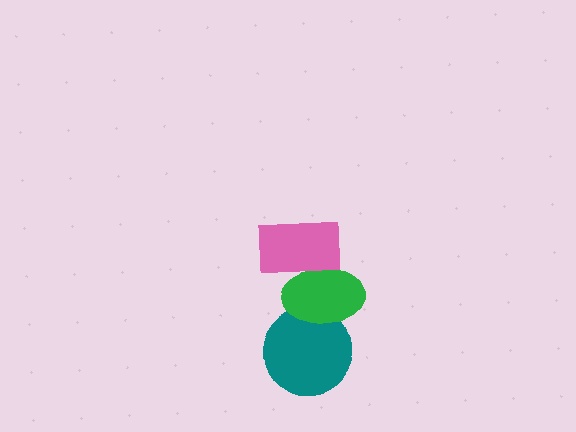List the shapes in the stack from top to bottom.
From top to bottom: the pink rectangle, the green ellipse, the teal circle.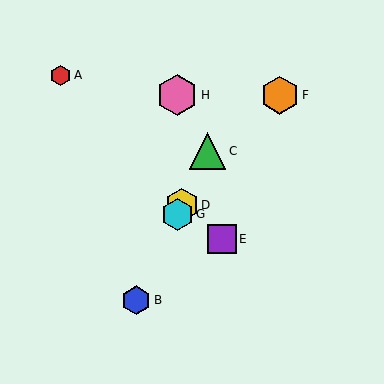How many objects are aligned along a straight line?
4 objects (B, C, D, G) are aligned along a straight line.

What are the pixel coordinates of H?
Object H is at (177, 95).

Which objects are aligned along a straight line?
Objects B, C, D, G are aligned along a straight line.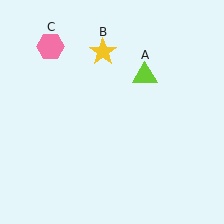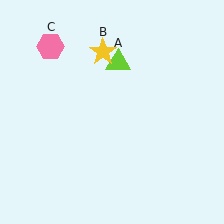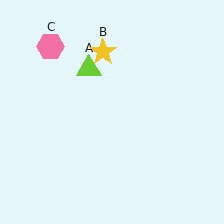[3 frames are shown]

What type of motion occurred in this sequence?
The lime triangle (object A) rotated counterclockwise around the center of the scene.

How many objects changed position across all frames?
1 object changed position: lime triangle (object A).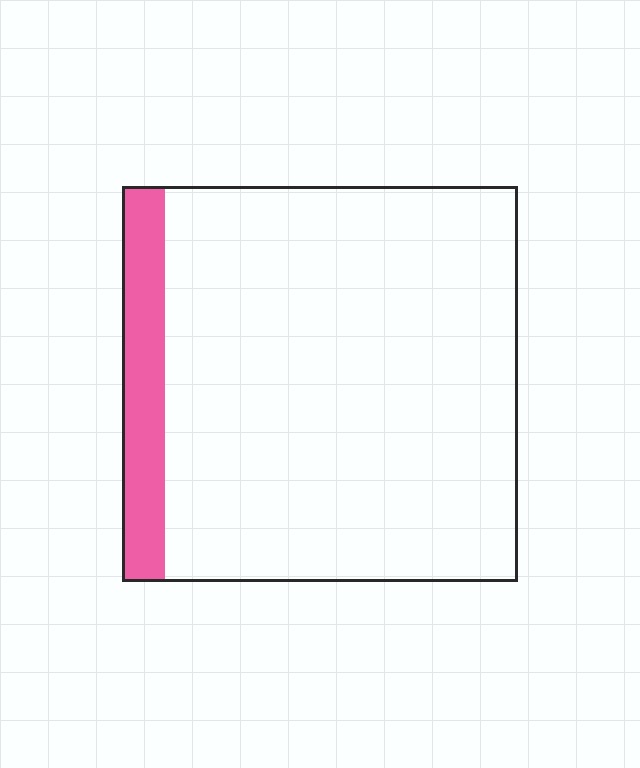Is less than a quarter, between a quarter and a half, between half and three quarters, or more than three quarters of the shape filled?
Less than a quarter.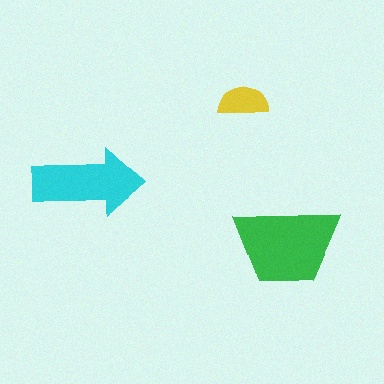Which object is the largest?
The green trapezoid.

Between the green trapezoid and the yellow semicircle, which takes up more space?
The green trapezoid.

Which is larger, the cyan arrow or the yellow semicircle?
The cyan arrow.